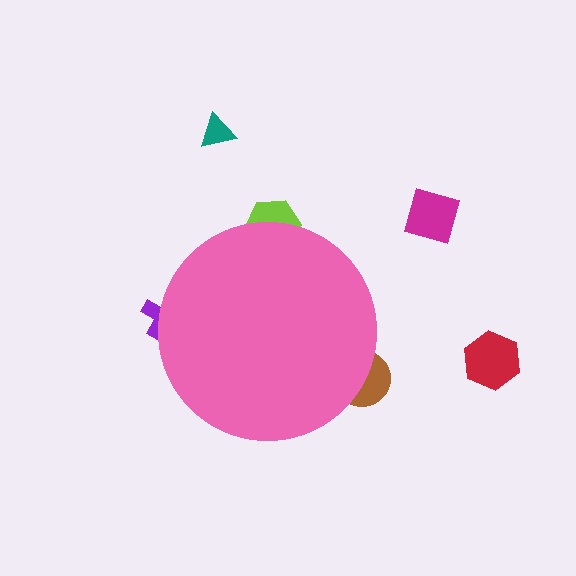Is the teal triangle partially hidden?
No, the teal triangle is fully visible.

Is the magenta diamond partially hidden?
No, the magenta diamond is fully visible.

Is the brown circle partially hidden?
Yes, the brown circle is partially hidden behind the pink circle.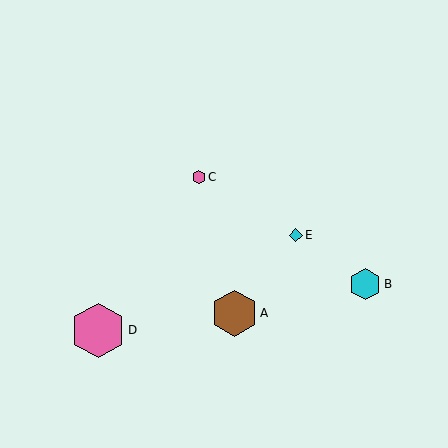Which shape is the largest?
The pink hexagon (labeled D) is the largest.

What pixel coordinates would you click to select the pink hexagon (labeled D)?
Click at (98, 330) to select the pink hexagon D.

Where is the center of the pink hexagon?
The center of the pink hexagon is at (98, 330).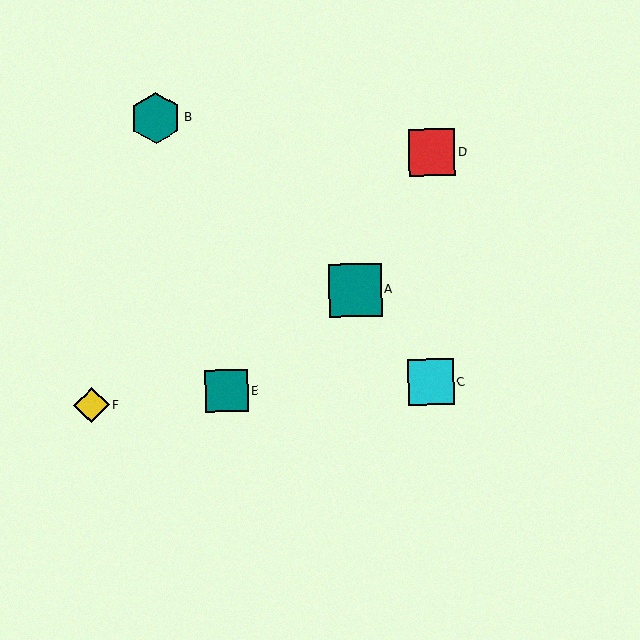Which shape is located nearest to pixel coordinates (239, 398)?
The teal square (labeled E) at (227, 391) is nearest to that location.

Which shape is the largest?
The teal square (labeled A) is the largest.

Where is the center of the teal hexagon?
The center of the teal hexagon is at (156, 118).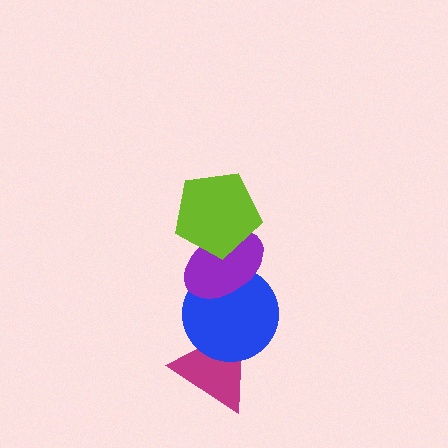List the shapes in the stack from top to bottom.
From top to bottom: the lime pentagon, the purple ellipse, the blue circle, the magenta triangle.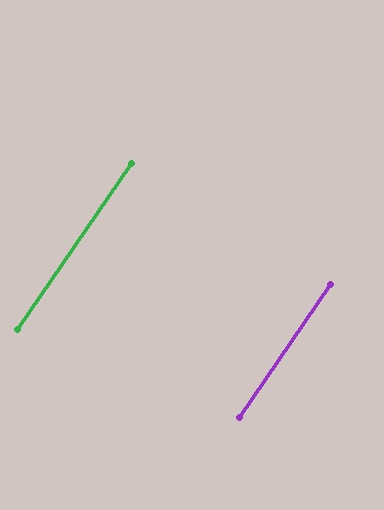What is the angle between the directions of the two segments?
Approximately 1 degree.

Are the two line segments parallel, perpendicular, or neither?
Parallel — their directions differ by only 0.5°.